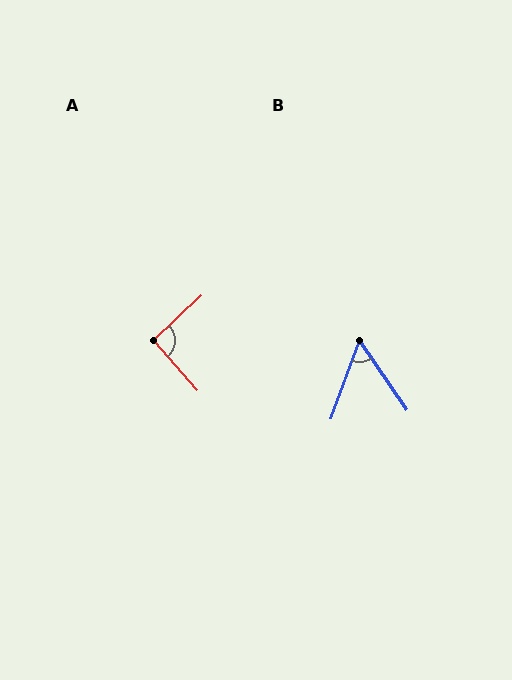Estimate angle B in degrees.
Approximately 54 degrees.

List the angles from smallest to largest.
B (54°), A (92°).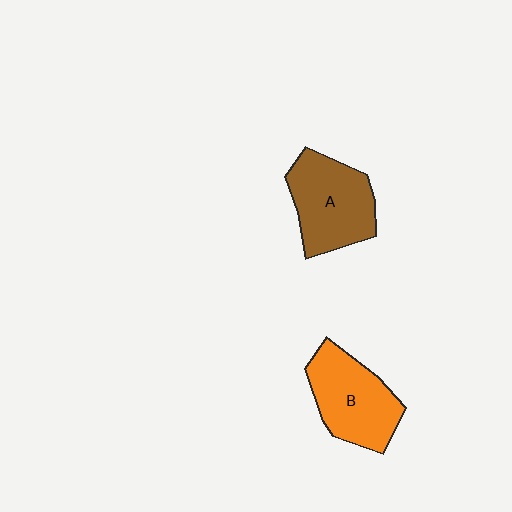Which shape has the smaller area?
Shape B (orange).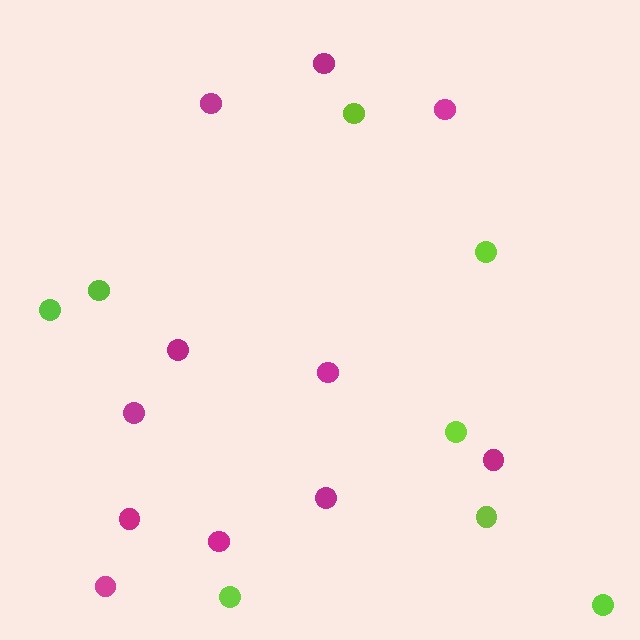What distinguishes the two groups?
There are 2 groups: one group of magenta circles (11) and one group of lime circles (8).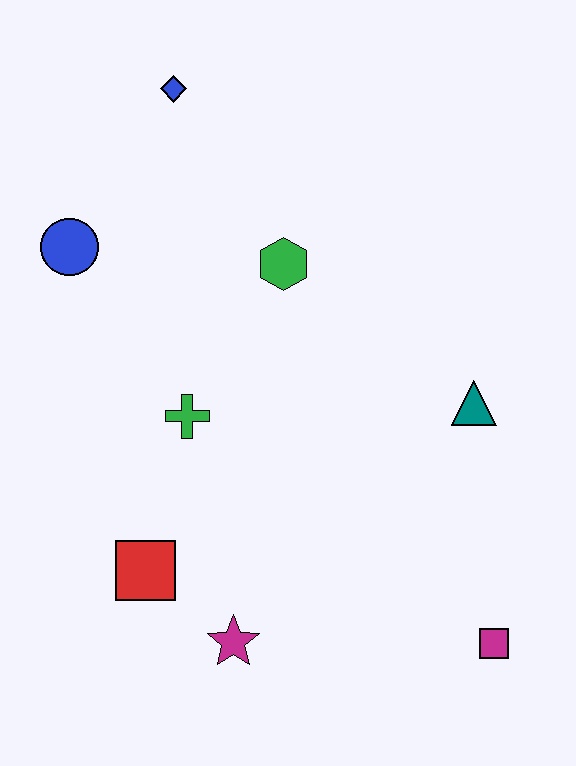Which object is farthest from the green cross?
The magenta square is farthest from the green cross.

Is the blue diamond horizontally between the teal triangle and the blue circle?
Yes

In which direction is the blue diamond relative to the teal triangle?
The blue diamond is above the teal triangle.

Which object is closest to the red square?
The magenta star is closest to the red square.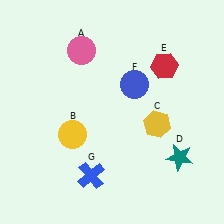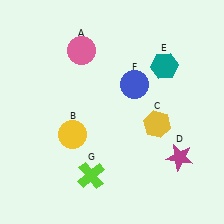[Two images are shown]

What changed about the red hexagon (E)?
In Image 1, E is red. In Image 2, it changed to teal.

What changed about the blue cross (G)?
In Image 1, G is blue. In Image 2, it changed to lime.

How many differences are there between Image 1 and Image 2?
There are 3 differences between the two images.